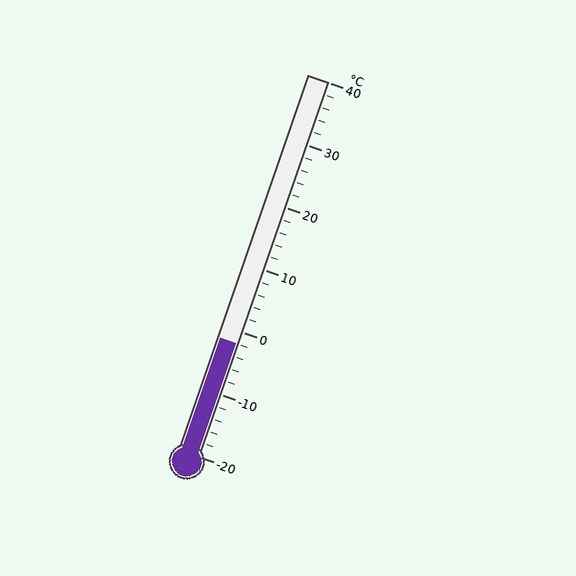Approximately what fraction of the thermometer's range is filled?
The thermometer is filled to approximately 30% of its range.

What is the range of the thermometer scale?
The thermometer scale ranges from -20°C to 40°C.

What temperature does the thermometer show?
The thermometer shows approximately -2°C.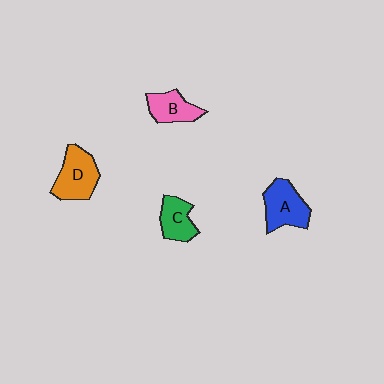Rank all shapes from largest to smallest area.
From largest to smallest: D (orange), A (blue), B (pink), C (green).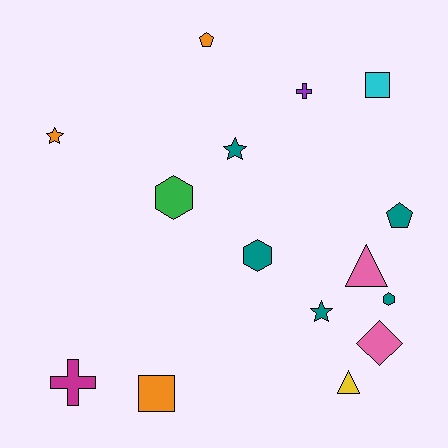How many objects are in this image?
There are 15 objects.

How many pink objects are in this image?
There are 2 pink objects.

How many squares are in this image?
There are 2 squares.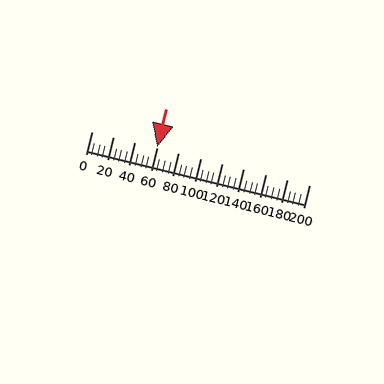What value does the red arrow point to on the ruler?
The red arrow points to approximately 60.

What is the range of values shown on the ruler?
The ruler shows values from 0 to 200.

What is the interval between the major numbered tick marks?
The major tick marks are spaced 20 units apart.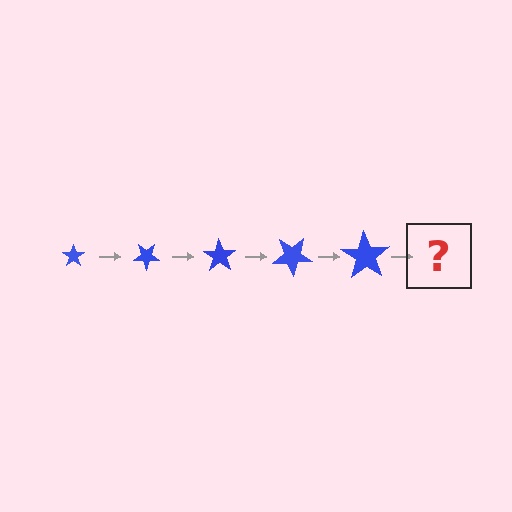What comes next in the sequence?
The next element should be a star, larger than the previous one and rotated 175 degrees from the start.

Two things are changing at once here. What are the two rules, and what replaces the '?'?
The two rules are that the star grows larger each step and it rotates 35 degrees each step. The '?' should be a star, larger than the previous one and rotated 175 degrees from the start.